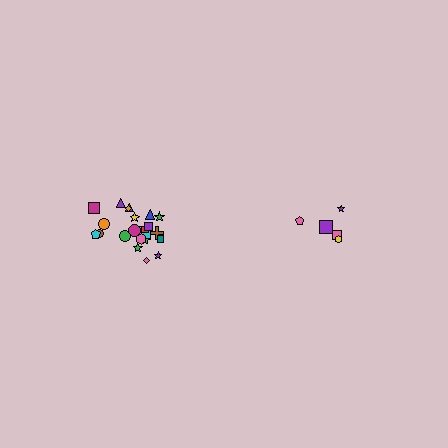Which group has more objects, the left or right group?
The left group.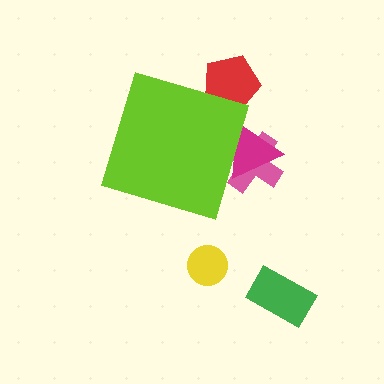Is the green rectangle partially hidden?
No, the green rectangle is fully visible.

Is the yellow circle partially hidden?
No, the yellow circle is fully visible.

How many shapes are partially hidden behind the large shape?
3 shapes are partially hidden.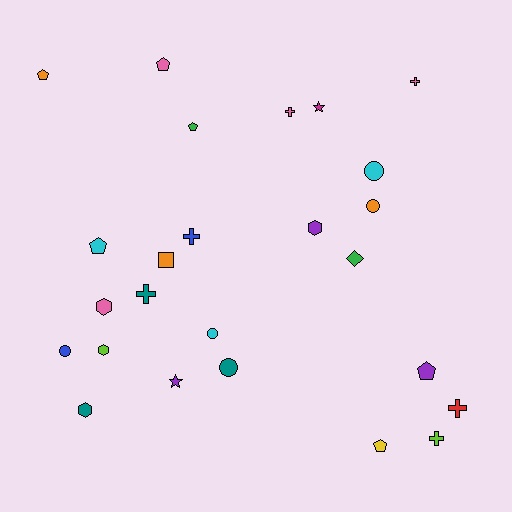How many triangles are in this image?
There are no triangles.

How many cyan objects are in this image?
There are 3 cyan objects.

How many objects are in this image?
There are 25 objects.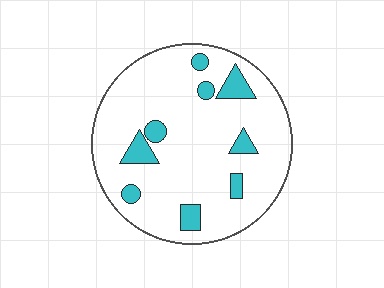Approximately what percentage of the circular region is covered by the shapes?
Approximately 15%.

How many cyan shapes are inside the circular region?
9.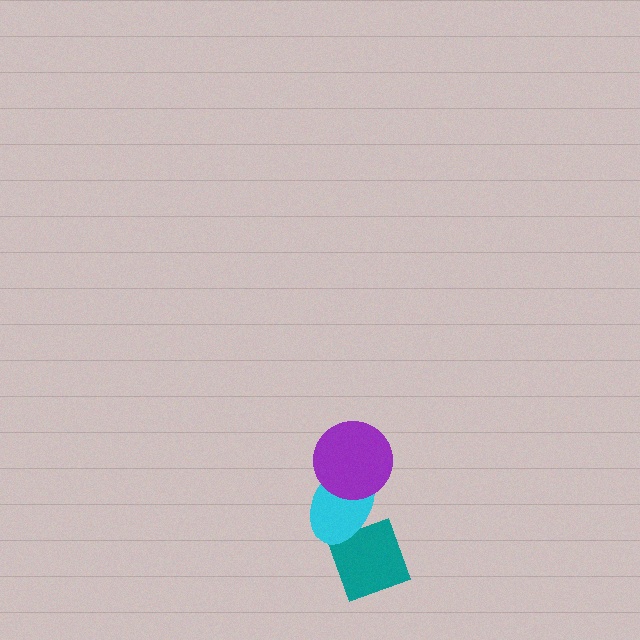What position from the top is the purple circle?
The purple circle is 1st from the top.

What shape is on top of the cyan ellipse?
The purple circle is on top of the cyan ellipse.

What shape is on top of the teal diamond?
The cyan ellipse is on top of the teal diamond.